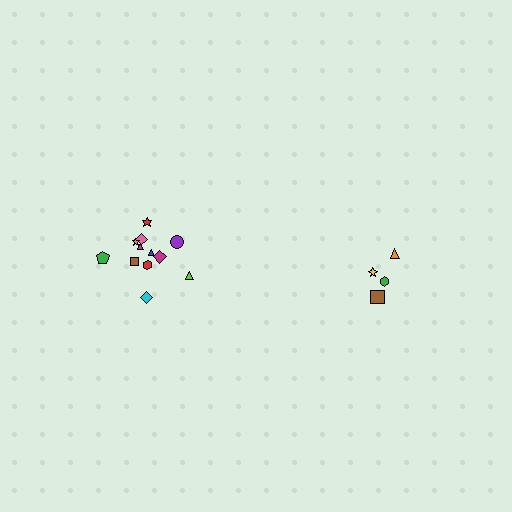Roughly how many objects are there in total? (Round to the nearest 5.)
Roughly 15 objects in total.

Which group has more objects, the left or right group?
The left group.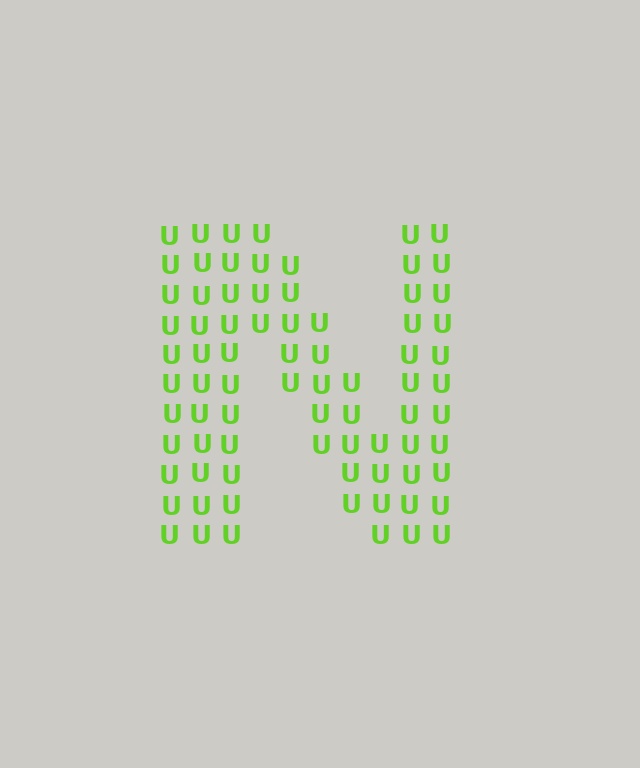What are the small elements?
The small elements are letter U's.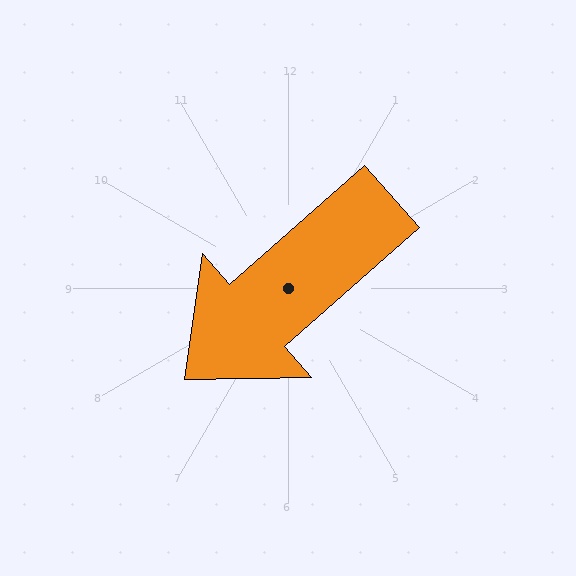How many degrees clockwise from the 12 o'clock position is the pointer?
Approximately 229 degrees.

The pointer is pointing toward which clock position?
Roughly 8 o'clock.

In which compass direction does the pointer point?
Southwest.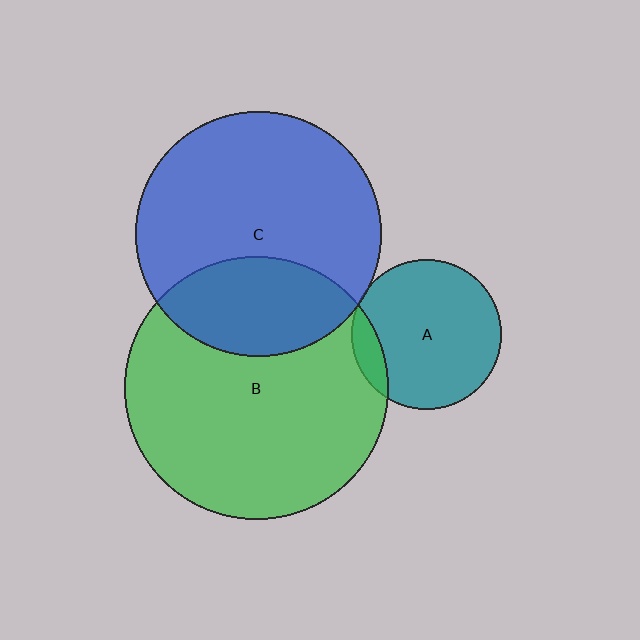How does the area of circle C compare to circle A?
Approximately 2.7 times.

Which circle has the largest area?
Circle B (green).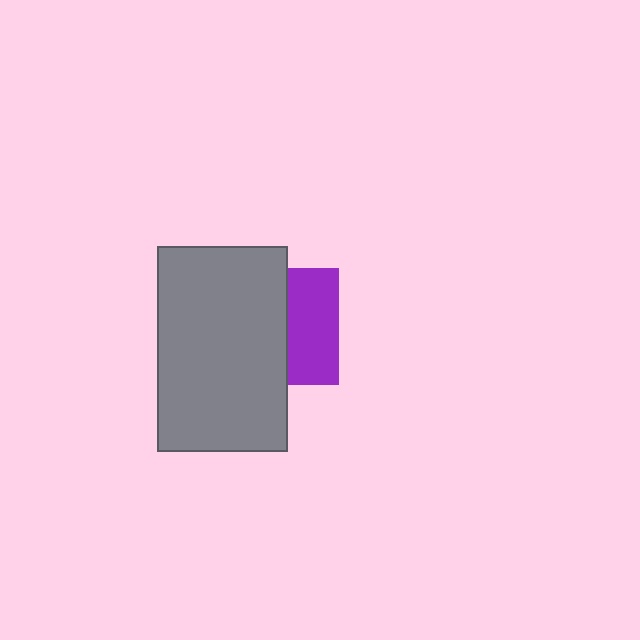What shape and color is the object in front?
The object in front is a gray rectangle.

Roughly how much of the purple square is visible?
A small part of it is visible (roughly 44%).